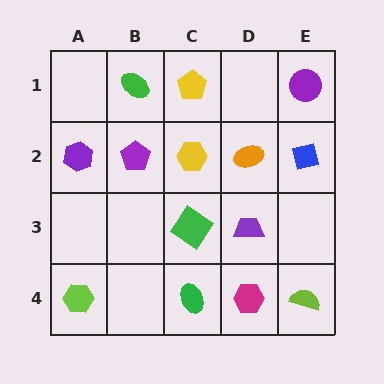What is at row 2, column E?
A blue square.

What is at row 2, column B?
A purple pentagon.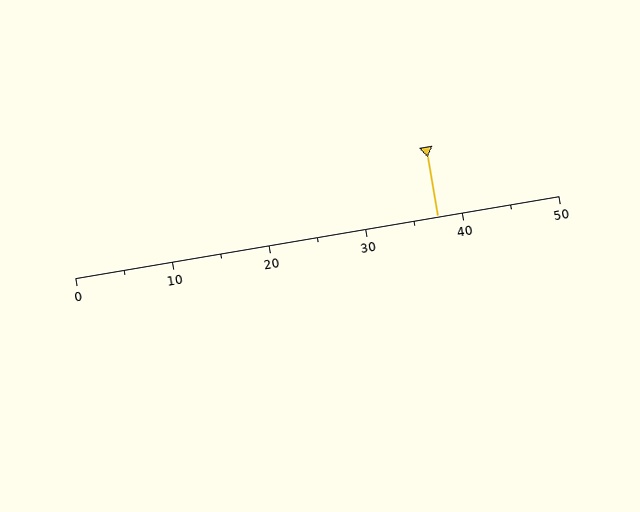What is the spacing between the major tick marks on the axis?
The major ticks are spaced 10 apart.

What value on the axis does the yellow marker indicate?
The marker indicates approximately 37.5.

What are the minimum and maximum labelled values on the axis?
The axis runs from 0 to 50.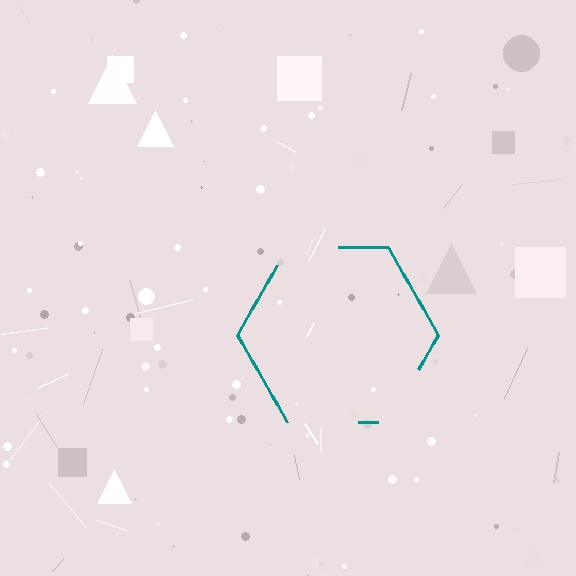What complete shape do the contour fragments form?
The contour fragments form a hexagon.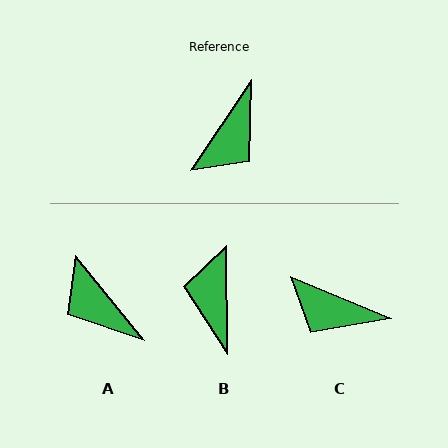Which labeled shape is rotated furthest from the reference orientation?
B, about 146 degrees away.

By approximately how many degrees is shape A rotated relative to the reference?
Approximately 107 degrees clockwise.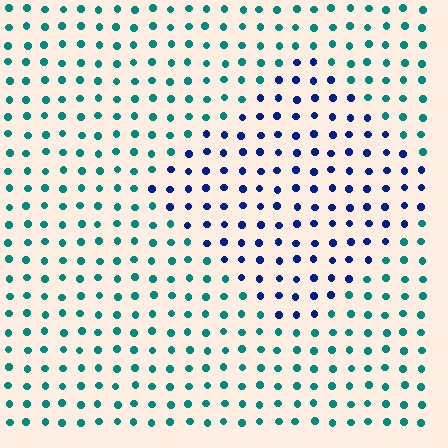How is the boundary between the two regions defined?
The boundary is defined purely by a slight shift in hue (about 53 degrees). Spacing, size, and orientation are identical on both sides.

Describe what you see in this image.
The image is filled with small teal elements in a uniform arrangement. A diamond-shaped region is visible where the elements are tinted to a slightly different hue, forming a subtle color boundary.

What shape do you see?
I see a diamond.